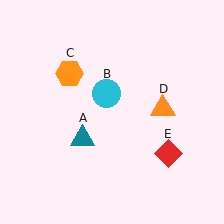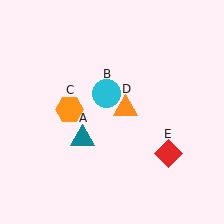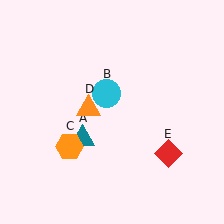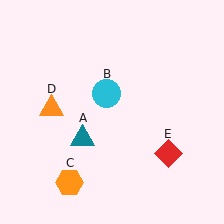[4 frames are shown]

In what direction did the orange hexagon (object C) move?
The orange hexagon (object C) moved down.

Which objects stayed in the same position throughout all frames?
Teal triangle (object A) and cyan circle (object B) and red diamond (object E) remained stationary.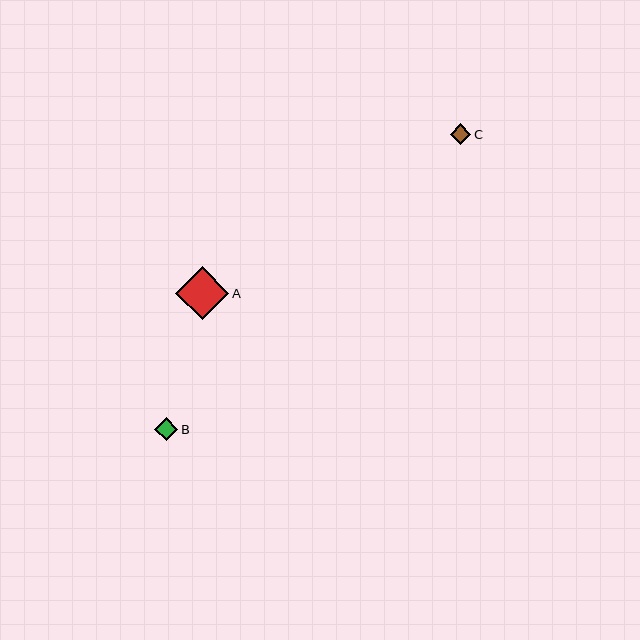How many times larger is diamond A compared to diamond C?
Diamond A is approximately 2.6 times the size of diamond C.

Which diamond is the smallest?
Diamond C is the smallest with a size of approximately 20 pixels.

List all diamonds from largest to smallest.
From largest to smallest: A, B, C.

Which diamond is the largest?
Diamond A is the largest with a size of approximately 53 pixels.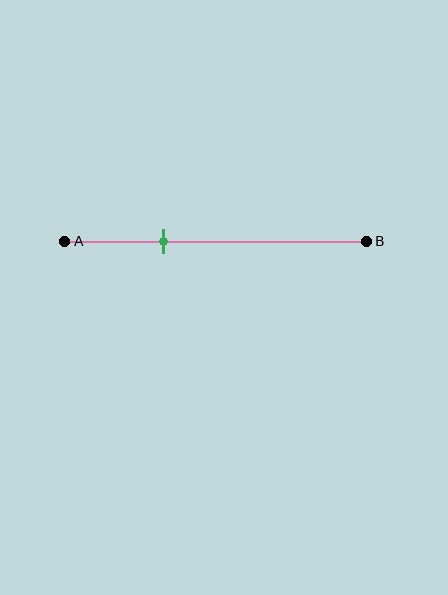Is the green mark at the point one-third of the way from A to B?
Yes, the mark is approximately at the one-third point.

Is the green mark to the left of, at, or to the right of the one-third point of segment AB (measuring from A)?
The green mark is approximately at the one-third point of segment AB.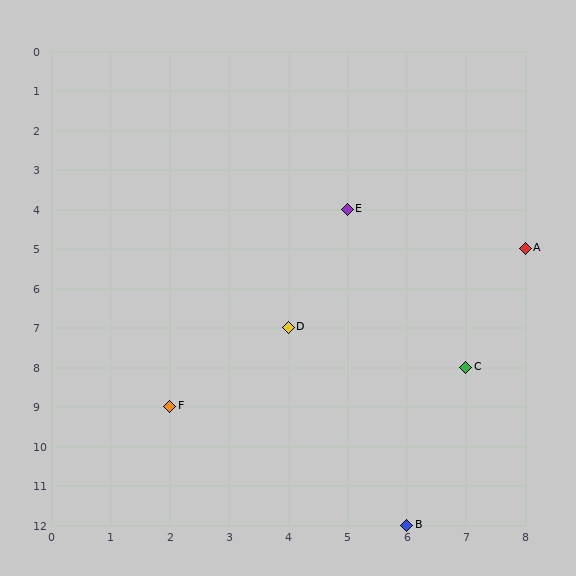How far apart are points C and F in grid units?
Points C and F are 5 columns and 1 row apart (about 5.1 grid units diagonally).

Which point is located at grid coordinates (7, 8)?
Point C is at (7, 8).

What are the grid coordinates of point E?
Point E is at grid coordinates (5, 4).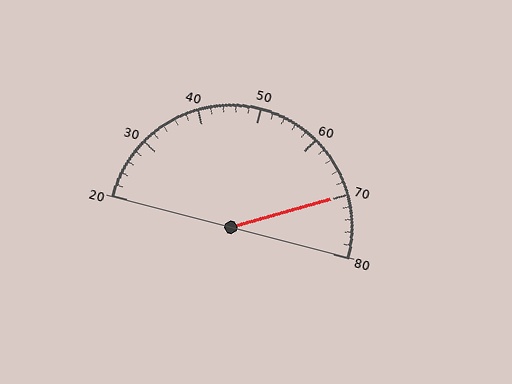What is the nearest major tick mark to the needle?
The nearest major tick mark is 70.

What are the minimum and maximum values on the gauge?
The gauge ranges from 20 to 80.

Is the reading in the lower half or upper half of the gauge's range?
The reading is in the upper half of the range (20 to 80).